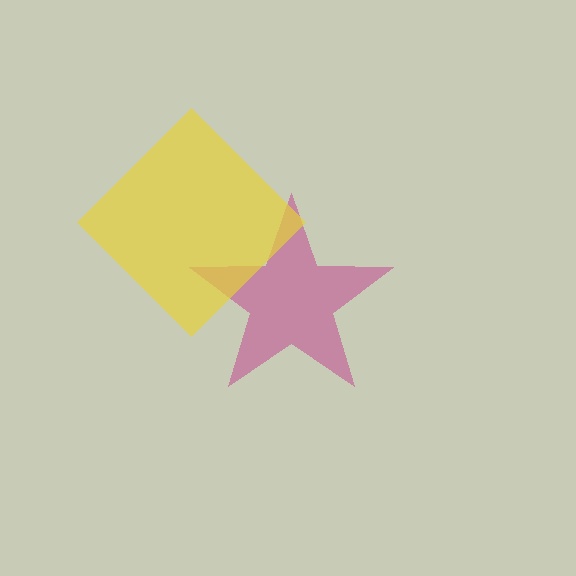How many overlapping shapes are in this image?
There are 2 overlapping shapes in the image.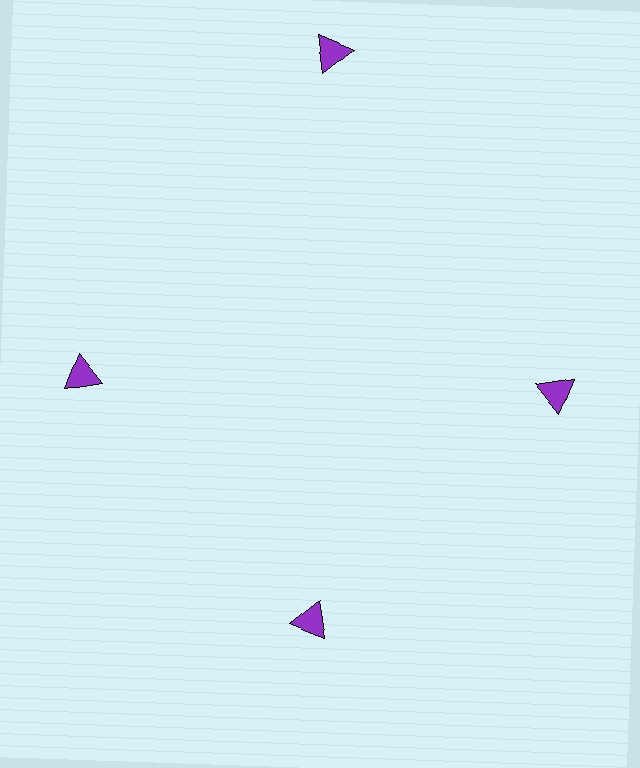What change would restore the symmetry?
The symmetry would be restored by moving it inward, back onto the ring so that all 4 triangles sit at equal angles and equal distance from the center.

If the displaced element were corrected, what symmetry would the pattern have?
It would have 4-fold rotational symmetry — the pattern would map onto itself every 90 degrees.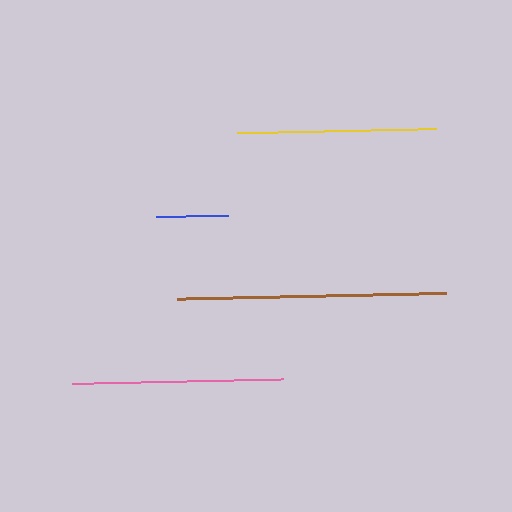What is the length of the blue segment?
The blue segment is approximately 72 pixels long.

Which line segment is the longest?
The brown line is the longest at approximately 269 pixels.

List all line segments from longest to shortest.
From longest to shortest: brown, pink, yellow, blue.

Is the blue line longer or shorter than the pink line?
The pink line is longer than the blue line.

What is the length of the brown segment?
The brown segment is approximately 269 pixels long.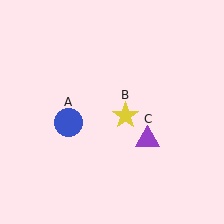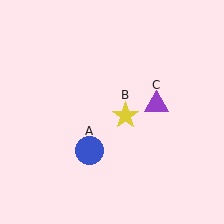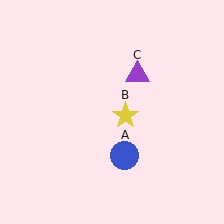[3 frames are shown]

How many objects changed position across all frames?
2 objects changed position: blue circle (object A), purple triangle (object C).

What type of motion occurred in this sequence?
The blue circle (object A), purple triangle (object C) rotated counterclockwise around the center of the scene.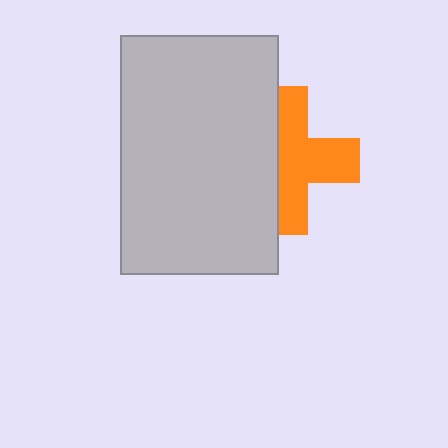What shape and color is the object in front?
The object in front is a light gray rectangle.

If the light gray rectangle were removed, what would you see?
You would see the complete orange cross.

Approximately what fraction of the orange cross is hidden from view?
Roughly 44% of the orange cross is hidden behind the light gray rectangle.